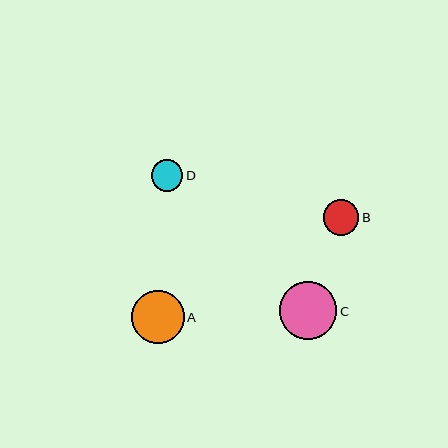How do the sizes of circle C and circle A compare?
Circle C and circle A are approximately the same size.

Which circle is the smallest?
Circle D is the smallest with a size of approximately 31 pixels.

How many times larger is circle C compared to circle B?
Circle C is approximately 1.6 times the size of circle B.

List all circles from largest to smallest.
From largest to smallest: C, A, B, D.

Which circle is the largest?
Circle C is the largest with a size of approximately 58 pixels.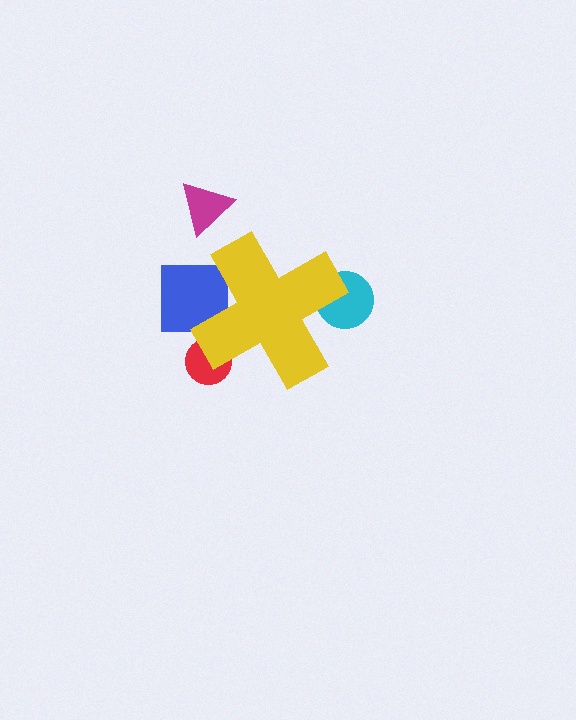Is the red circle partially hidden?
Yes, the red circle is partially hidden behind the yellow cross.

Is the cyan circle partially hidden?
Yes, the cyan circle is partially hidden behind the yellow cross.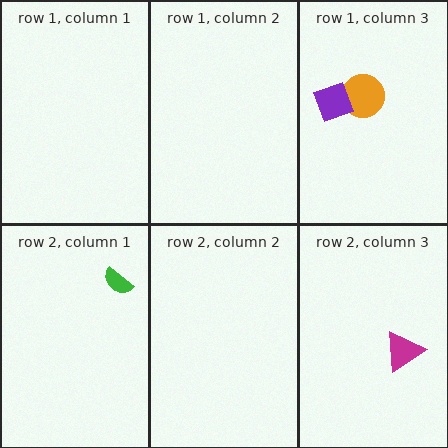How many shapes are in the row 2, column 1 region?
1.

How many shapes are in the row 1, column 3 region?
2.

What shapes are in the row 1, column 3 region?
The orange circle, the purple diamond.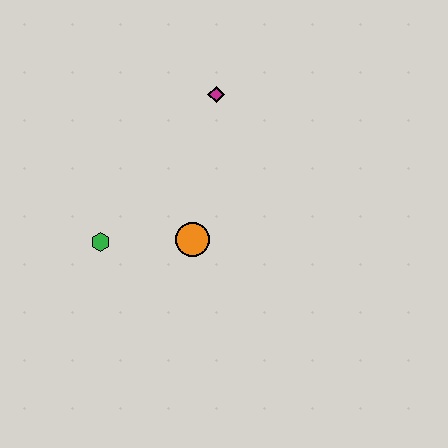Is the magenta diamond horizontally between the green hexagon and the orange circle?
No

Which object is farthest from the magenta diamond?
The green hexagon is farthest from the magenta diamond.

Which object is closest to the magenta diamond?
The orange circle is closest to the magenta diamond.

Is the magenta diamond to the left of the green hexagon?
No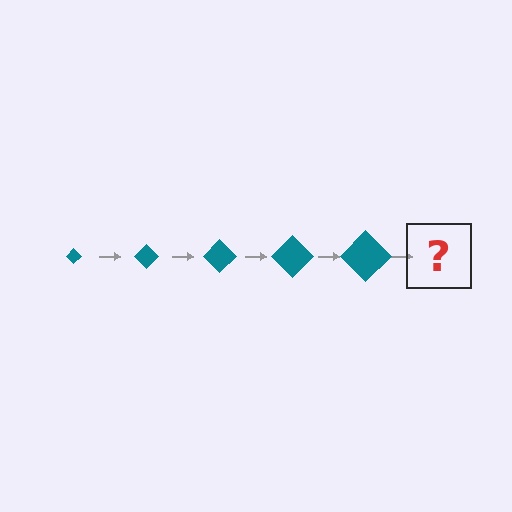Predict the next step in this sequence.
The next step is a teal diamond, larger than the previous one.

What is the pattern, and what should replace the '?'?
The pattern is that the diamond gets progressively larger each step. The '?' should be a teal diamond, larger than the previous one.